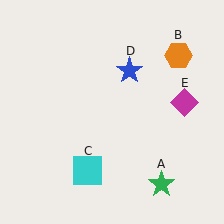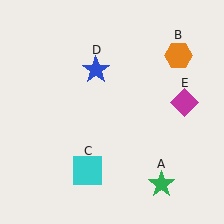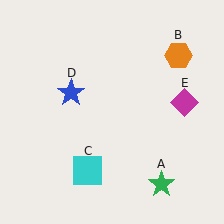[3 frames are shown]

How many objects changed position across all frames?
1 object changed position: blue star (object D).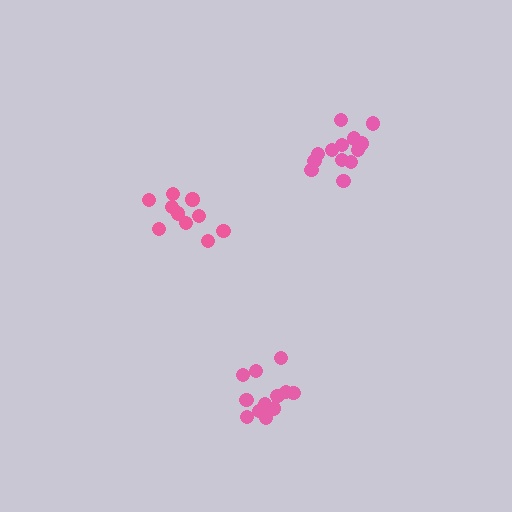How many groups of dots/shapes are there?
There are 3 groups.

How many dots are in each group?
Group 1: 12 dots, Group 2: 10 dots, Group 3: 13 dots (35 total).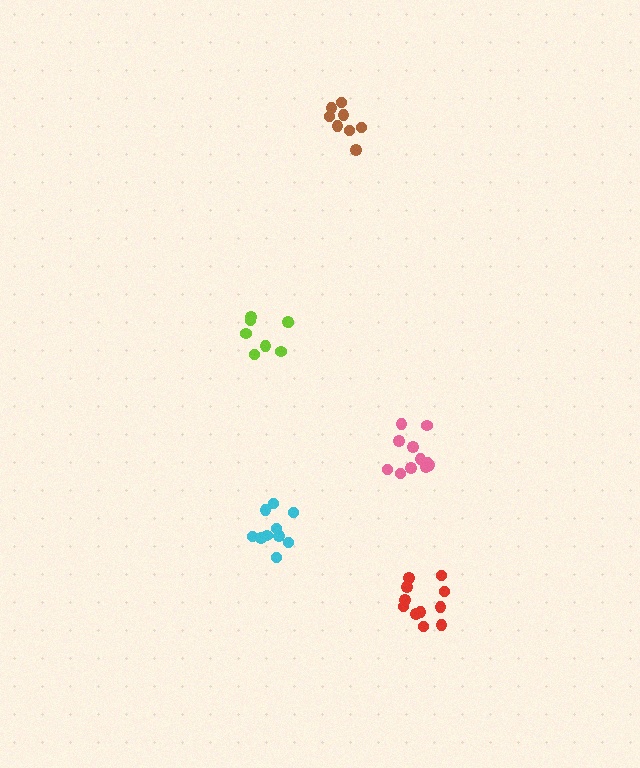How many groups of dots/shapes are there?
There are 5 groups.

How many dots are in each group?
Group 1: 8 dots, Group 2: 10 dots, Group 3: 11 dots, Group 4: 11 dots, Group 5: 8 dots (48 total).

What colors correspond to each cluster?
The clusters are colored: brown, cyan, red, pink, lime.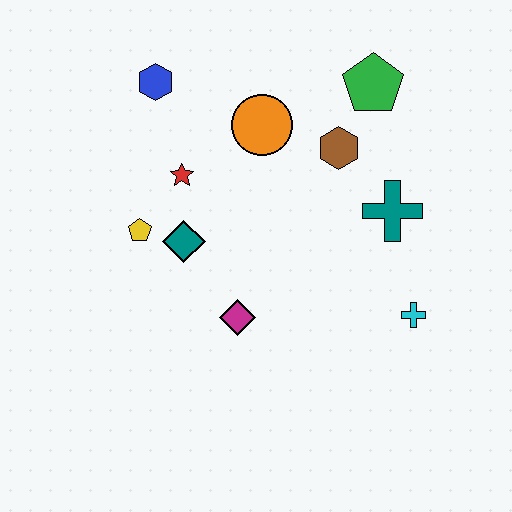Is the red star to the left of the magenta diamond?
Yes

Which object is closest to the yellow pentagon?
The teal diamond is closest to the yellow pentagon.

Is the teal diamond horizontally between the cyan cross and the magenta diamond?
No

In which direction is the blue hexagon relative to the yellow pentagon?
The blue hexagon is above the yellow pentagon.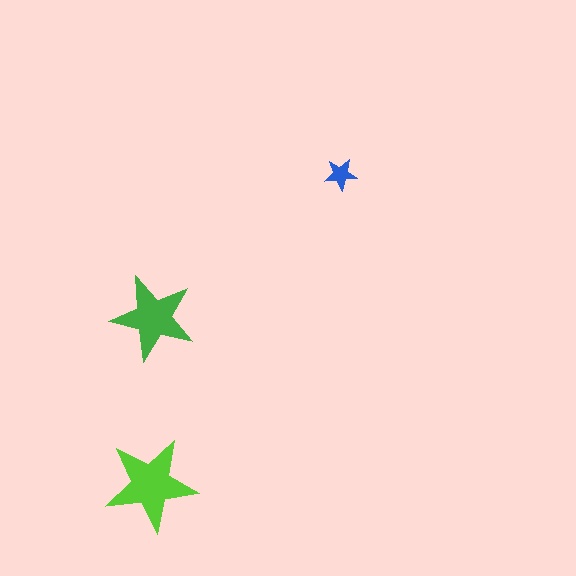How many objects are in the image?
There are 3 objects in the image.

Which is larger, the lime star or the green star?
The lime one.